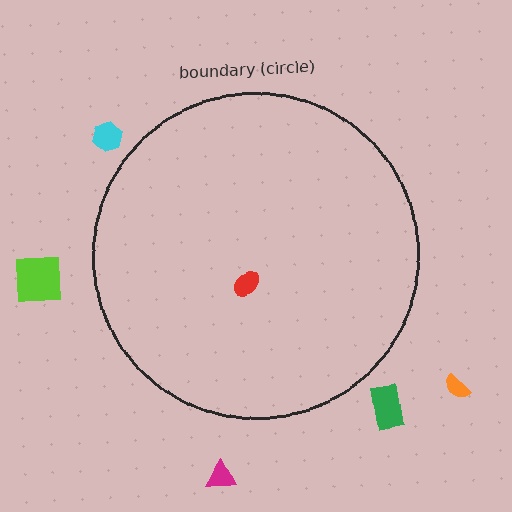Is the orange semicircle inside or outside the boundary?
Outside.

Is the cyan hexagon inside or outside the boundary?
Outside.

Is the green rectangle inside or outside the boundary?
Outside.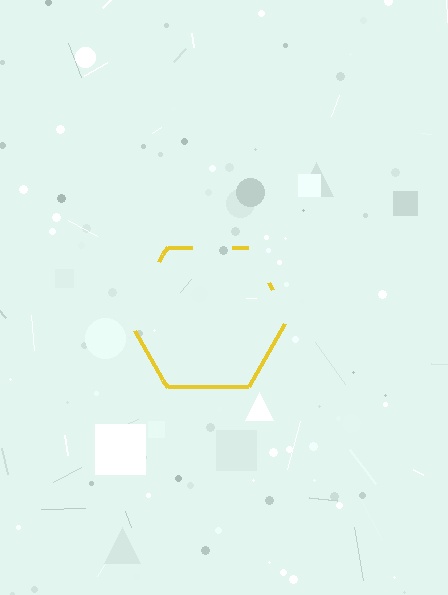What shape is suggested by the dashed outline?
The dashed outline suggests a hexagon.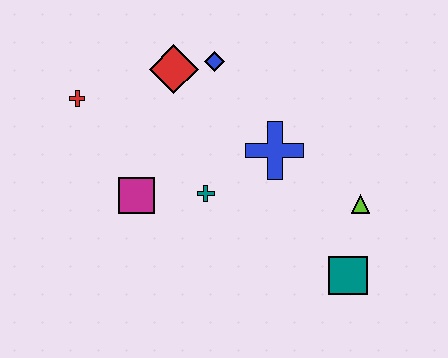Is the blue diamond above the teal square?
Yes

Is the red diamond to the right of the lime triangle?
No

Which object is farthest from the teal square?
The red cross is farthest from the teal square.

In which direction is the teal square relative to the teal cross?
The teal square is to the right of the teal cross.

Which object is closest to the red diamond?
The blue diamond is closest to the red diamond.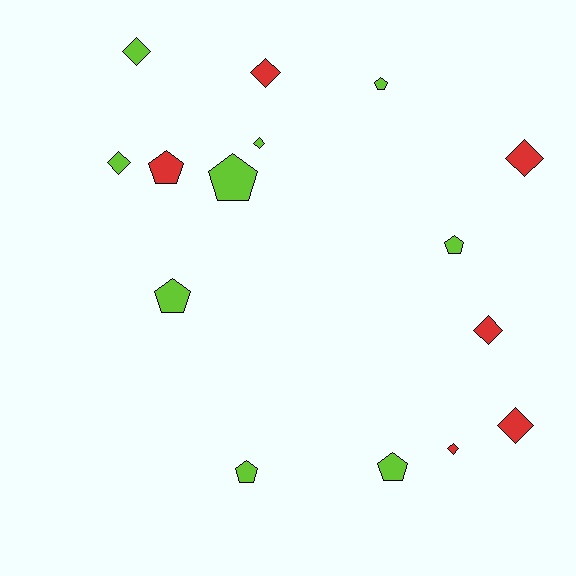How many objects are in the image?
There are 15 objects.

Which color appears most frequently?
Lime, with 9 objects.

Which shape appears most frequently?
Diamond, with 8 objects.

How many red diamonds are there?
There are 5 red diamonds.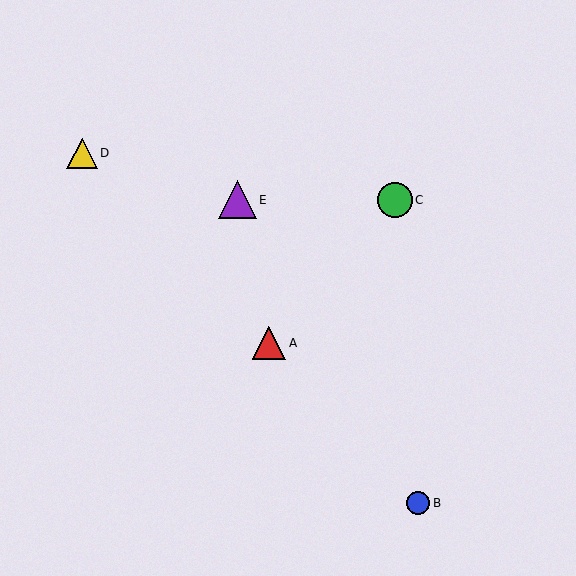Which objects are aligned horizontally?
Objects C, E are aligned horizontally.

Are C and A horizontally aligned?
No, C is at y≈200 and A is at y≈343.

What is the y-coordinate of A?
Object A is at y≈343.